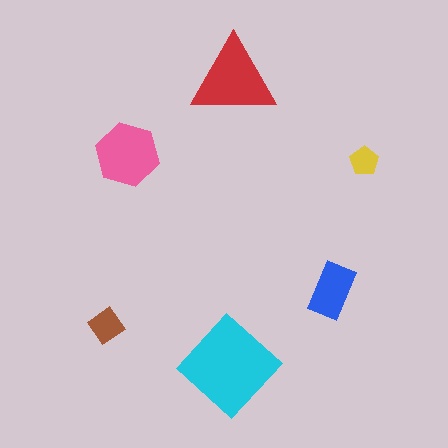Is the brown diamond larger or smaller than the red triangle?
Smaller.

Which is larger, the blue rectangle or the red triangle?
The red triangle.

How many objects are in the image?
There are 6 objects in the image.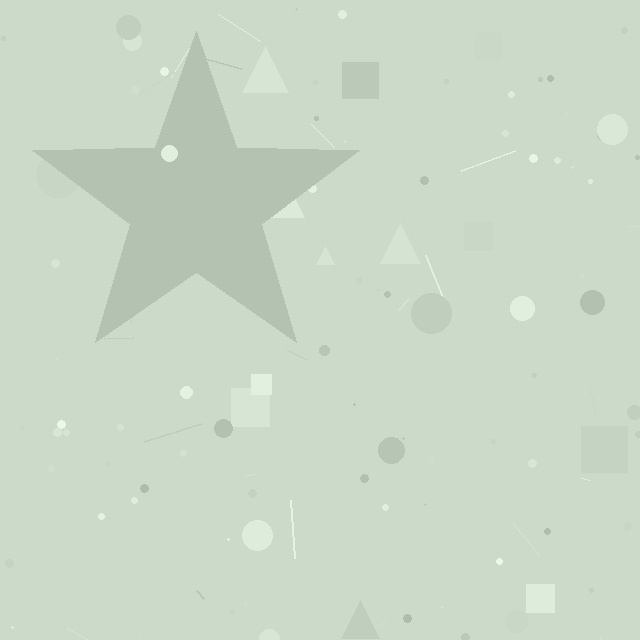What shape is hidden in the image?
A star is hidden in the image.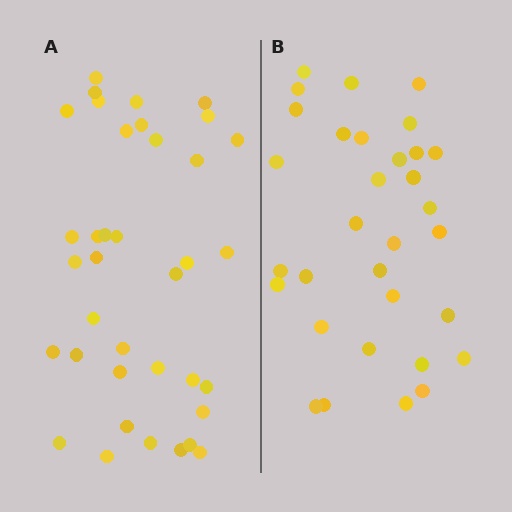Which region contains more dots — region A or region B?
Region A (the left region) has more dots.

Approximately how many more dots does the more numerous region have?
Region A has about 5 more dots than region B.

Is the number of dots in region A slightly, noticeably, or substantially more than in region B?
Region A has only slightly more — the two regions are fairly close. The ratio is roughly 1.2 to 1.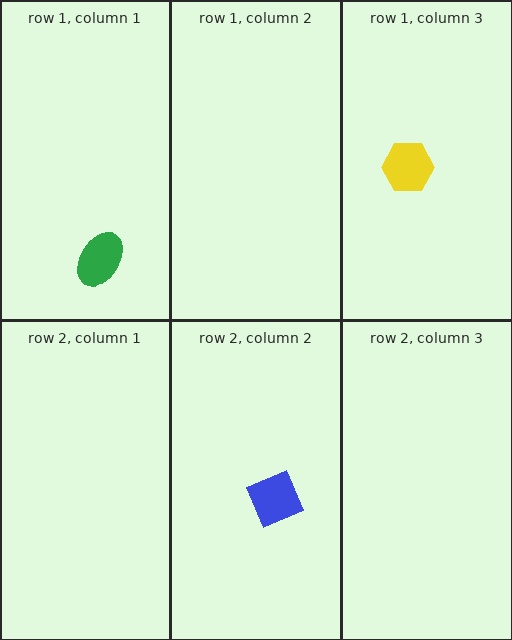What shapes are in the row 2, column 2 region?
The blue square.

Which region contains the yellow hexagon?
The row 1, column 3 region.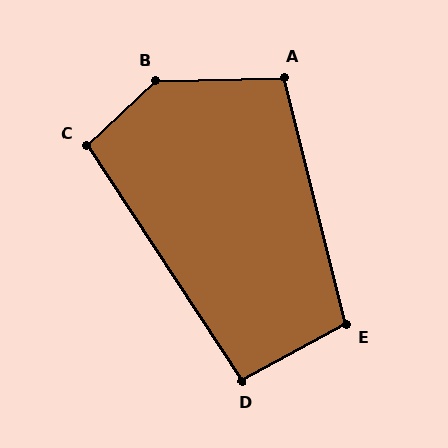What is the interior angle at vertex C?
Approximately 100 degrees (obtuse).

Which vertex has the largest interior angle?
B, at approximately 139 degrees.